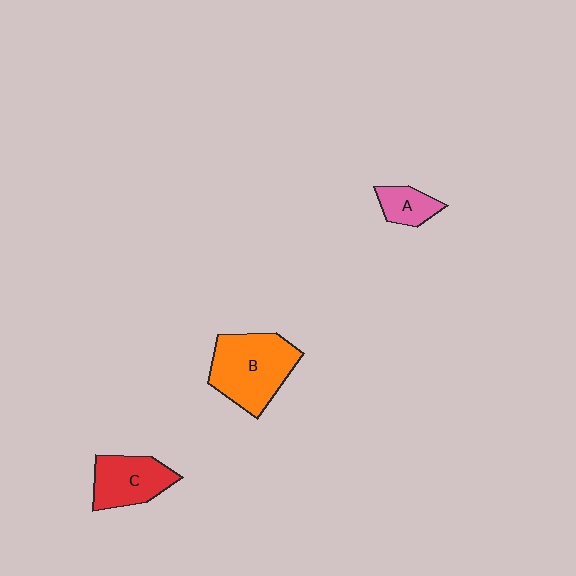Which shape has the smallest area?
Shape A (pink).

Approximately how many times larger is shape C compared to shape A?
Approximately 1.8 times.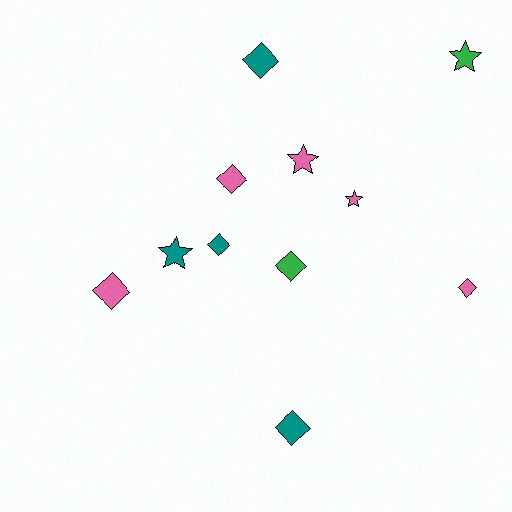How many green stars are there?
There is 1 green star.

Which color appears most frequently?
Pink, with 5 objects.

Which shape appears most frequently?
Diamond, with 7 objects.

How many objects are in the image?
There are 11 objects.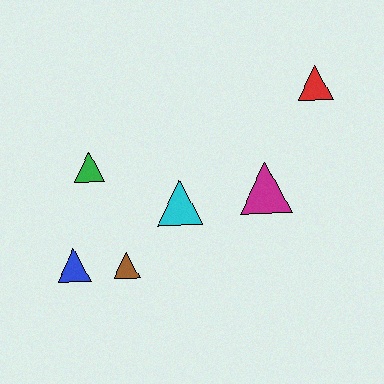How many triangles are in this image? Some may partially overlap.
There are 6 triangles.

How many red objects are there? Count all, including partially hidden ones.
There is 1 red object.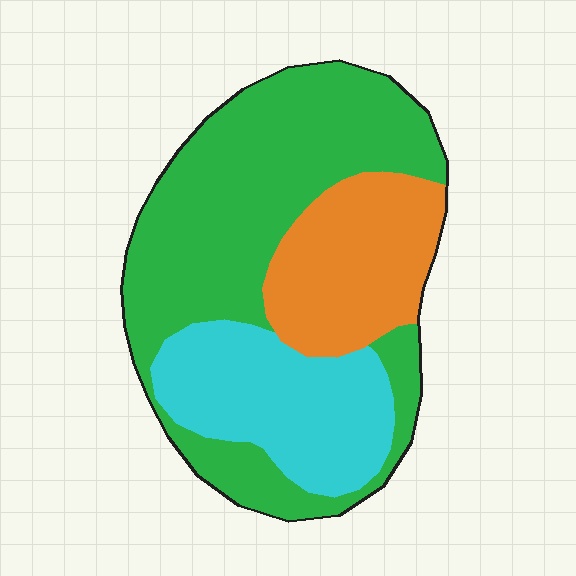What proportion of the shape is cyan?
Cyan covers about 25% of the shape.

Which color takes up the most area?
Green, at roughly 55%.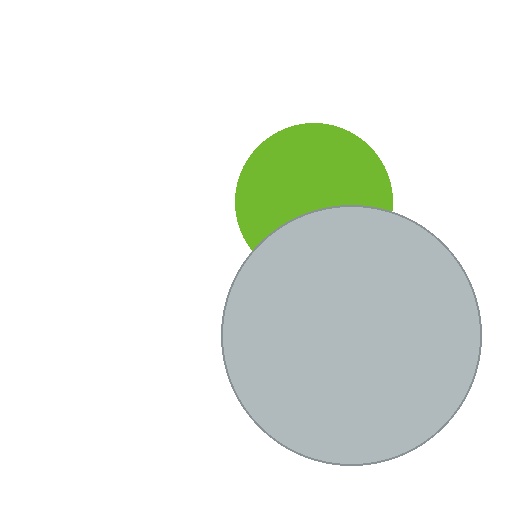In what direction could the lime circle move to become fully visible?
The lime circle could move up. That would shift it out from behind the light gray circle entirely.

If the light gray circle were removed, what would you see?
You would see the complete lime circle.